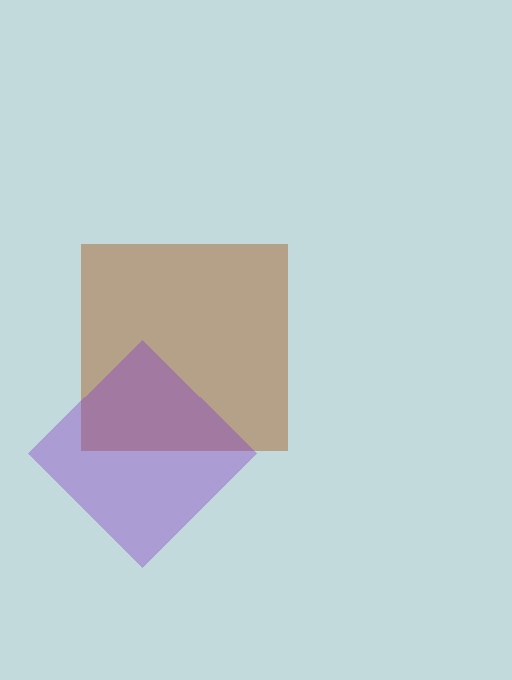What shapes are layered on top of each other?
The layered shapes are: a brown square, a purple diamond.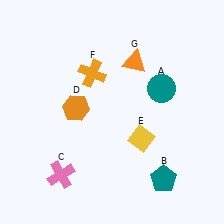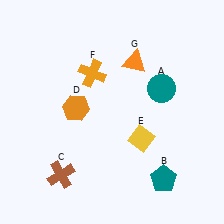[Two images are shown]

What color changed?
The cross (C) changed from pink in Image 1 to brown in Image 2.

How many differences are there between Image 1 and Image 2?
There is 1 difference between the two images.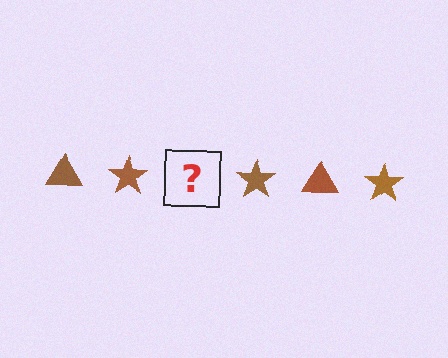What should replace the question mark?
The question mark should be replaced with a brown triangle.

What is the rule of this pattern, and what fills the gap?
The rule is that the pattern cycles through triangle, star shapes in brown. The gap should be filled with a brown triangle.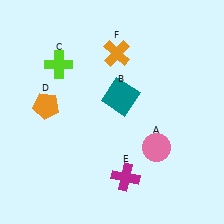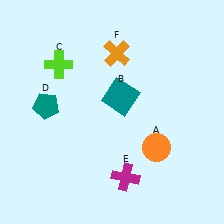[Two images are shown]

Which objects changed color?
A changed from pink to orange. D changed from orange to teal.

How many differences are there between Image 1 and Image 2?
There are 2 differences between the two images.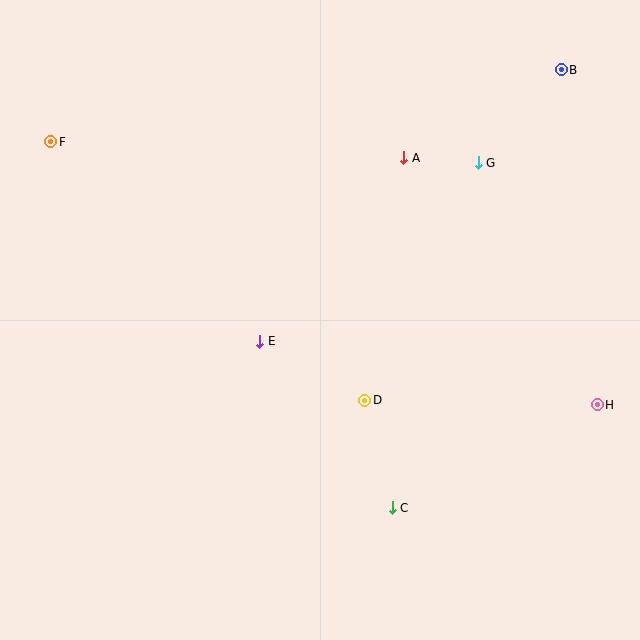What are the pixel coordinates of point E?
Point E is at (260, 341).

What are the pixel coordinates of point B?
Point B is at (561, 70).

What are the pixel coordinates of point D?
Point D is at (365, 400).